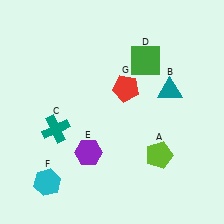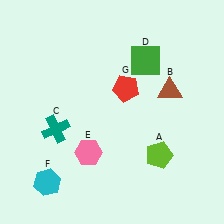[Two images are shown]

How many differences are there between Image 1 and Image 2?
There are 2 differences between the two images.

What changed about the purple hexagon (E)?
In Image 1, E is purple. In Image 2, it changed to pink.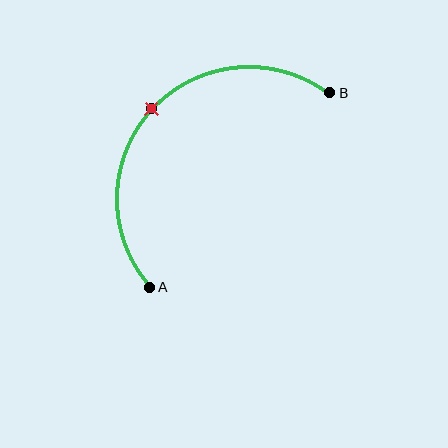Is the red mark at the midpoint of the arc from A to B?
Yes. The red mark lies on the arc at equal arc-length from both A and B — it is the arc midpoint.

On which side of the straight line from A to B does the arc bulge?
The arc bulges above and to the left of the straight line connecting A and B.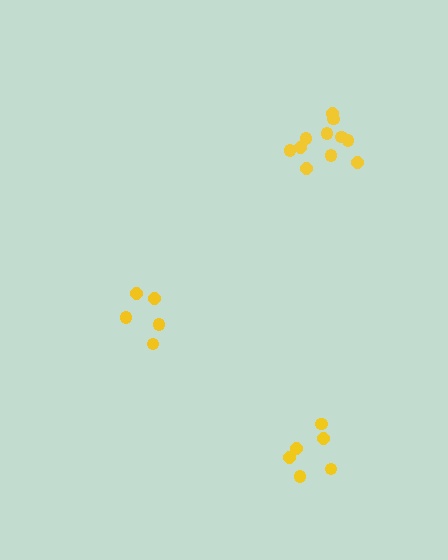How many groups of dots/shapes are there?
There are 3 groups.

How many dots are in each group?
Group 1: 5 dots, Group 2: 11 dots, Group 3: 6 dots (22 total).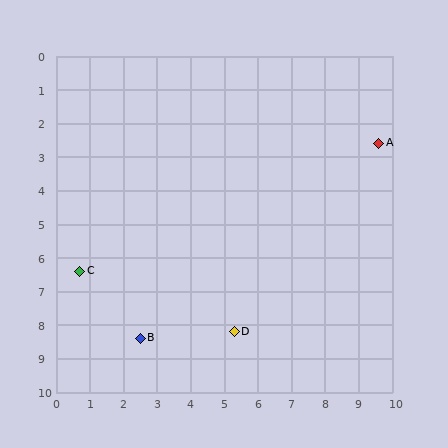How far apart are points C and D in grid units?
Points C and D are about 4.9 grid units apart.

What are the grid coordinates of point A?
Point A is at approximately (9.6, 2.6).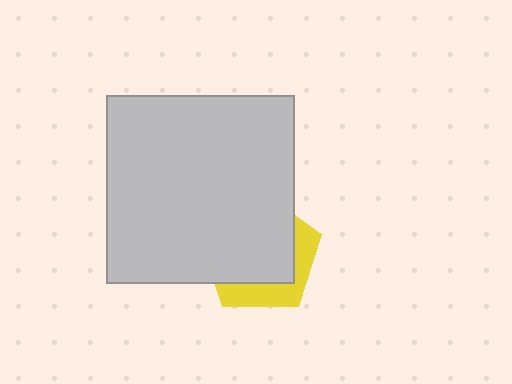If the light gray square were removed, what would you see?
You would see the complete yellow pentagon.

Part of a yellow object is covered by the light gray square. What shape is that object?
It is a pentagon.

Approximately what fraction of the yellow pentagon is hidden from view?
Roughly 68% of the yellow pentagon is hidden behind the light gray square.